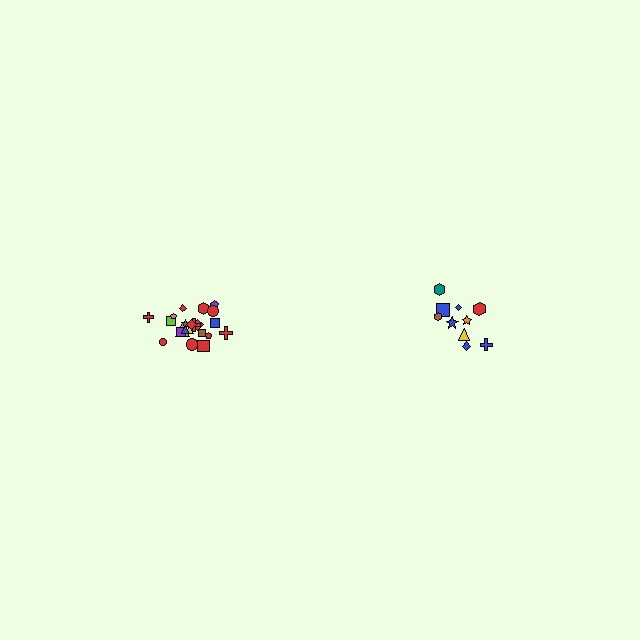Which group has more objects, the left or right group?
The left group.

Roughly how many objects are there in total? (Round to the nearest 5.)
Roughly 30 objects in total.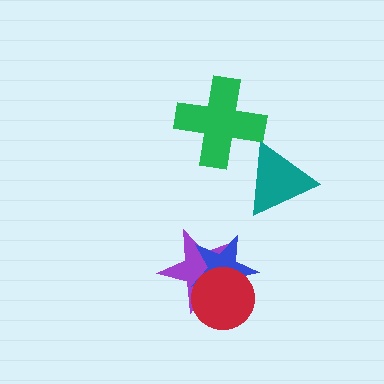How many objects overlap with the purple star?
2 objects overlap with the purple star.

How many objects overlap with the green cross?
0 objects overlap with the green cross.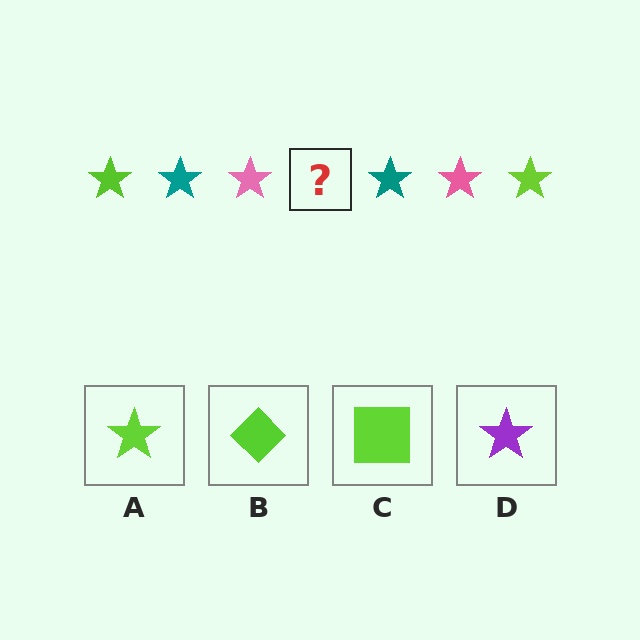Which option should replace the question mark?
Option A.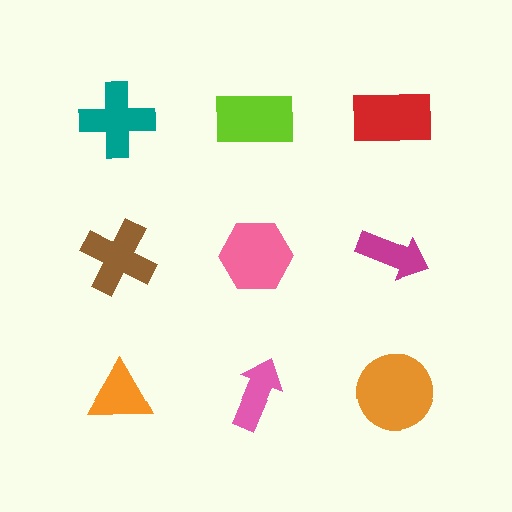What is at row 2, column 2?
A pink hexagon.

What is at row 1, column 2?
A lime rectangle.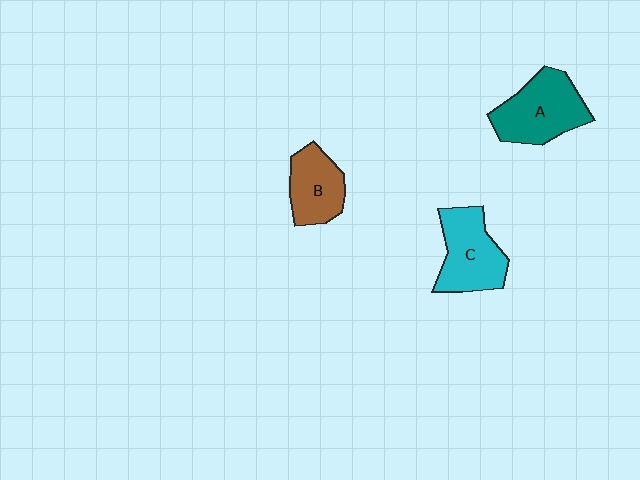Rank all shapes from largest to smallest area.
From largest to smallest: A (teal), C (cyan), B (brown).